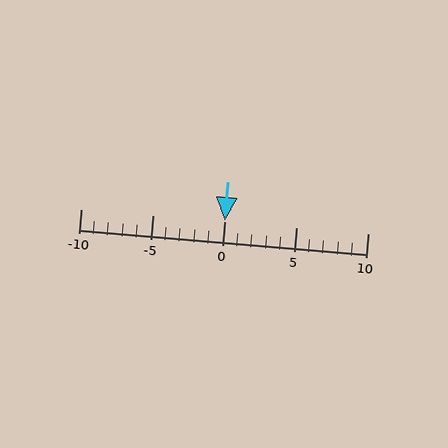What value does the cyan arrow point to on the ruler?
The cyan arrow points to approximately 0.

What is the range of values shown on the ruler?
The ruler shows values from -10 to 10.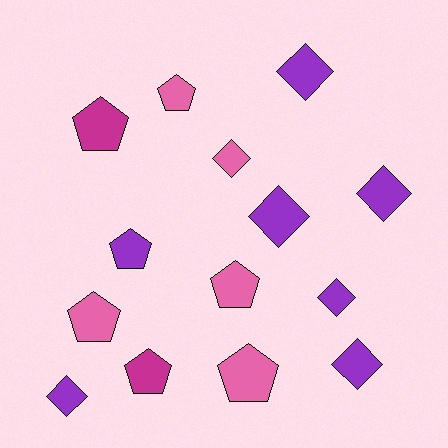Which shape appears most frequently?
Pentagon, with 7 objects.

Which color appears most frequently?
Purple, with 7 objects.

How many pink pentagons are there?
There are 4 pink pentagons.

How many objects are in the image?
There are 14 objects.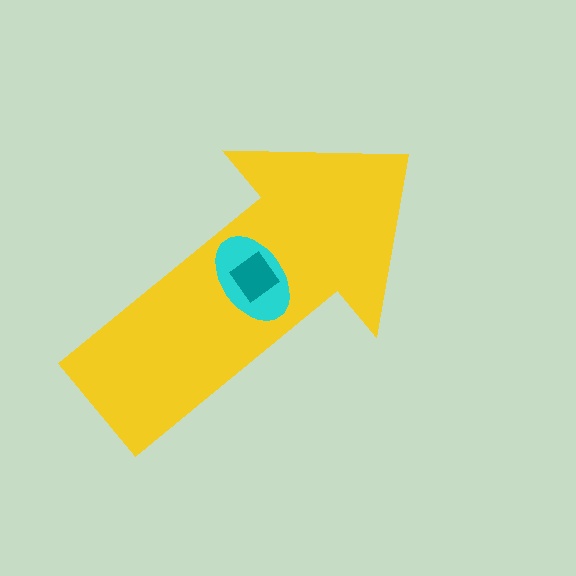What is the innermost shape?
The teal diamond.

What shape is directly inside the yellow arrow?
The cyan ellipse.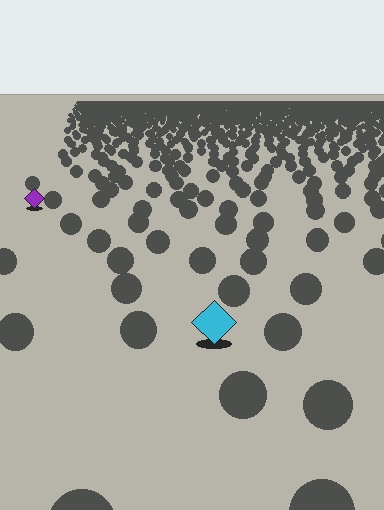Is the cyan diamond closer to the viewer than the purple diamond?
Yes. The cyan diamond is closer — you can tell from the texture gradient: the ground texture is coarser near it.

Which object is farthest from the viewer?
The purple diamond is farthest from the viewer. It appears smaller and the ground texture around it is denser.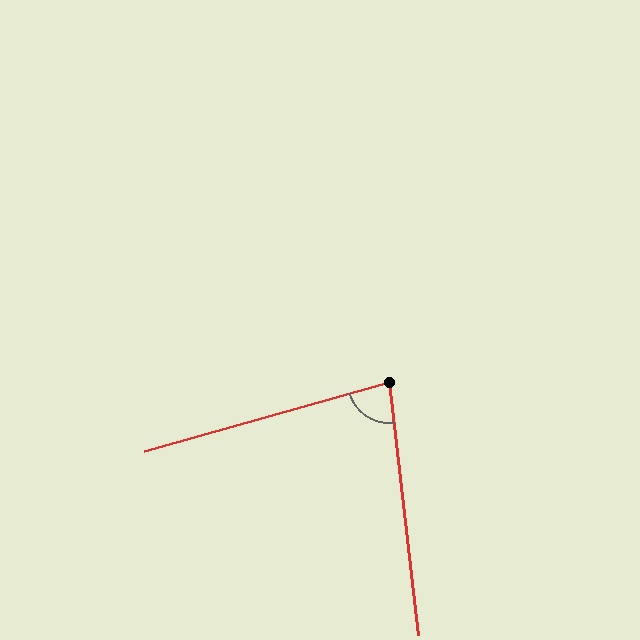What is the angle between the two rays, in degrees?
Approximately 81 degrees.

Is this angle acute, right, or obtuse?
It is acute.